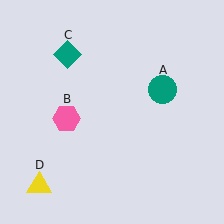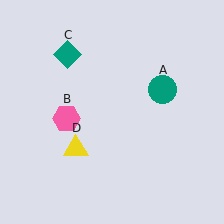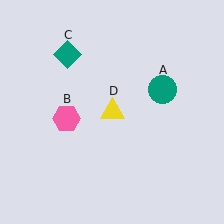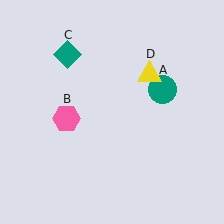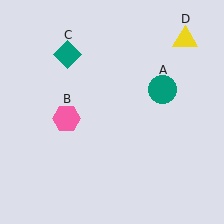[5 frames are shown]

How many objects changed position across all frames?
1 object changed position: yellow triangle (object D).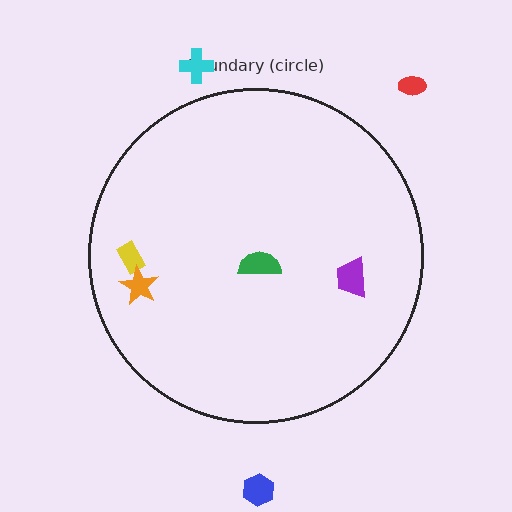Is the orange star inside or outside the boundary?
Inside.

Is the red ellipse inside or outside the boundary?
Outside.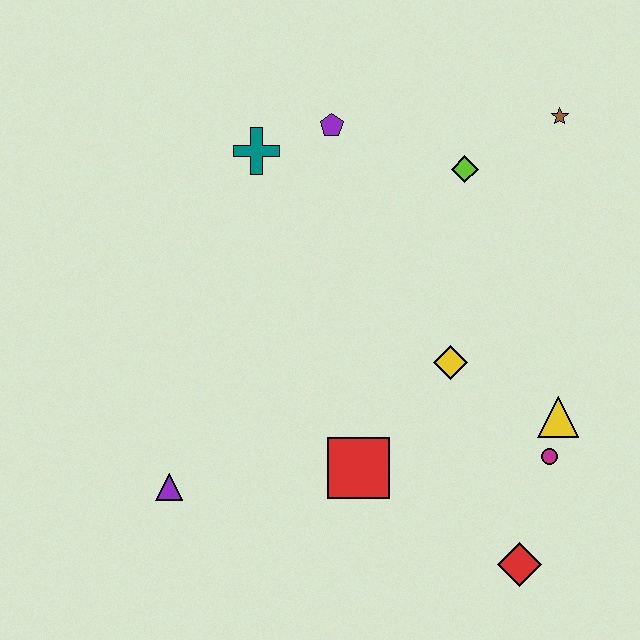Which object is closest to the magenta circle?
The yellow triangle is closest to the magenta circle.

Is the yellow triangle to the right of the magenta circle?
Yes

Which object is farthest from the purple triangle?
The brown star is farthest from the purple triangle.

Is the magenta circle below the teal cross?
Yes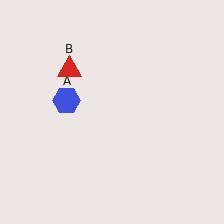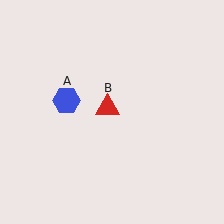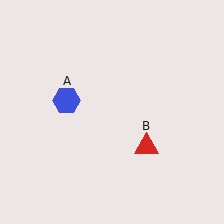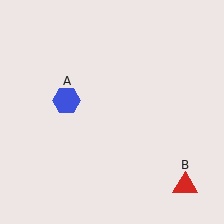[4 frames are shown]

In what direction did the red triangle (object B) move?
The red triangle (object B) moved down and to the right.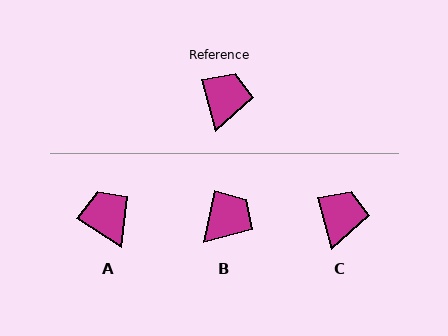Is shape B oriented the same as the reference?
No, it is off by about 27 degrees.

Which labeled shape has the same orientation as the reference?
C.